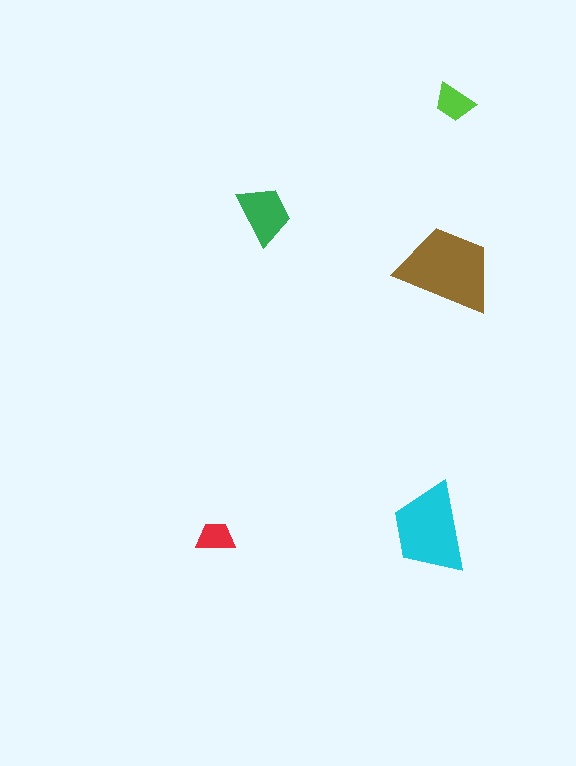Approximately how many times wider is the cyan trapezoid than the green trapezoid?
About 1.5 times wider.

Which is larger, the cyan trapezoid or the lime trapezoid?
The cyan one.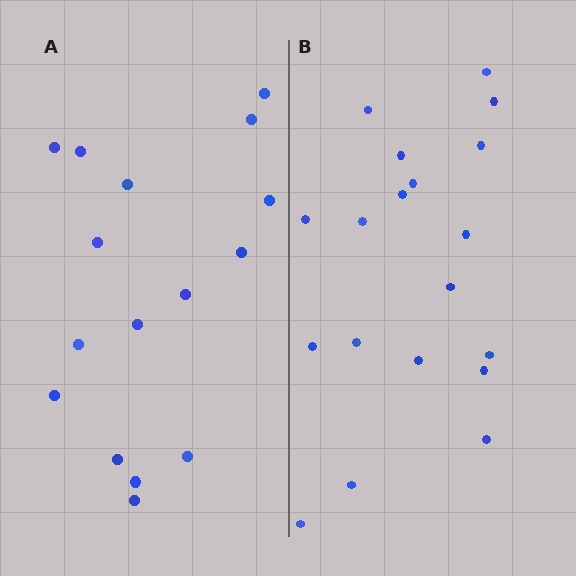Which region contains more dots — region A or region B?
Region B (the right region) has more dots.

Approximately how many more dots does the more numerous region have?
Region B has just a few more — roughly 2 or 3 more dots than region A.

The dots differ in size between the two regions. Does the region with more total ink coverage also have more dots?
No. Region A has more total ink coverage because its dots are larger, but region B actually contains more individual dots. Total area can be misleading — the number of items is what matters here.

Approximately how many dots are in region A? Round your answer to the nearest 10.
About 20 dots. (The exact count is 16, which rounds to 20.)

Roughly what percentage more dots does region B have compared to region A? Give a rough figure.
About 20% more.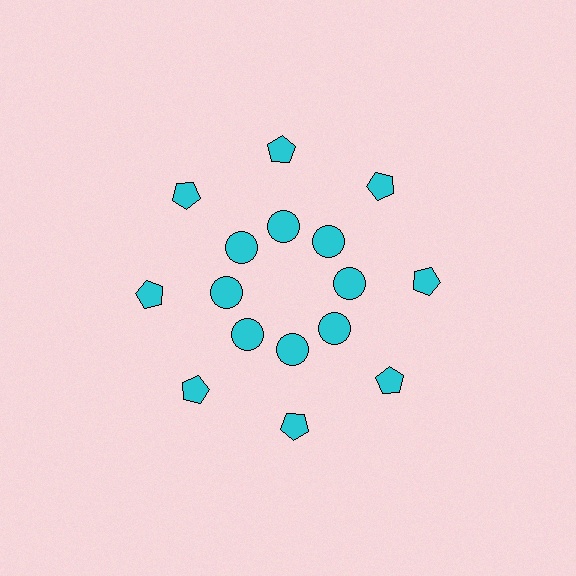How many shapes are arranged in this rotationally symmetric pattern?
There are 16 shapes, arranged in 8 groups of 2.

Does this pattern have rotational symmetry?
Yes, this pattern has 8-fold rotational symmetry. It looks the same after rotating 45 degrees around the center.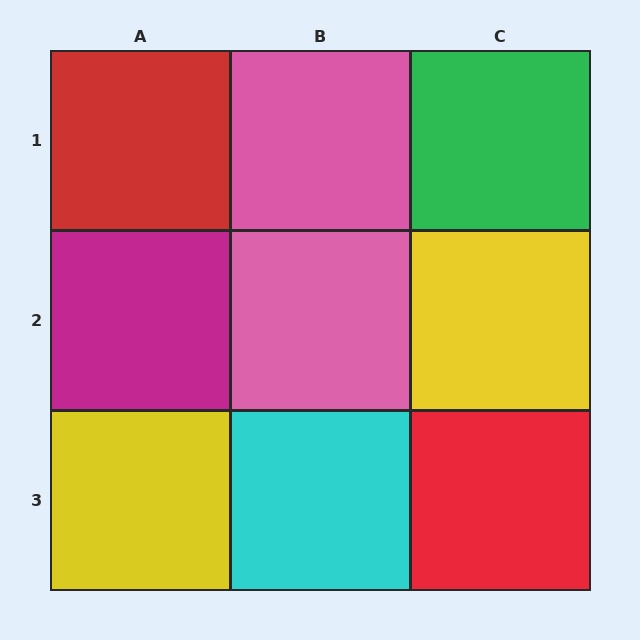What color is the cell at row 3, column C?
Red.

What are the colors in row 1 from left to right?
Red, pink, green.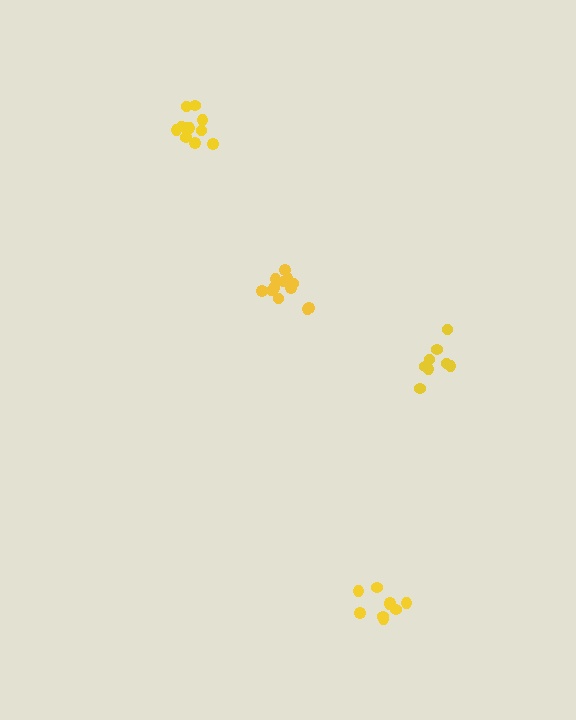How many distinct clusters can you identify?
There are 4 distinct clusters.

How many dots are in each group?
Group 1: 8 dots, Group 2: 12 dots, Group 3: 9 dots, Group 4: 11 dots (40 total).